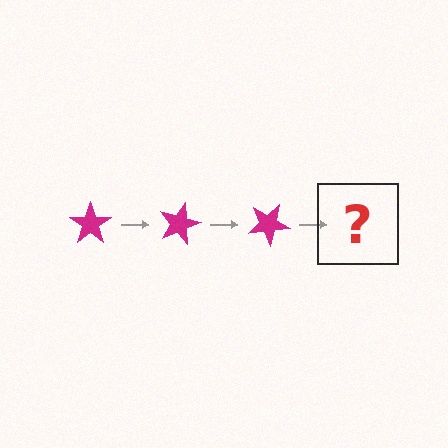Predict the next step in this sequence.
The next step is a magenta star rotated 45 degrees.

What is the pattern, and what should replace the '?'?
The pattern is that the star rotates 15 degrees each step. The '?' should be a magenta star rotated 45 degrees.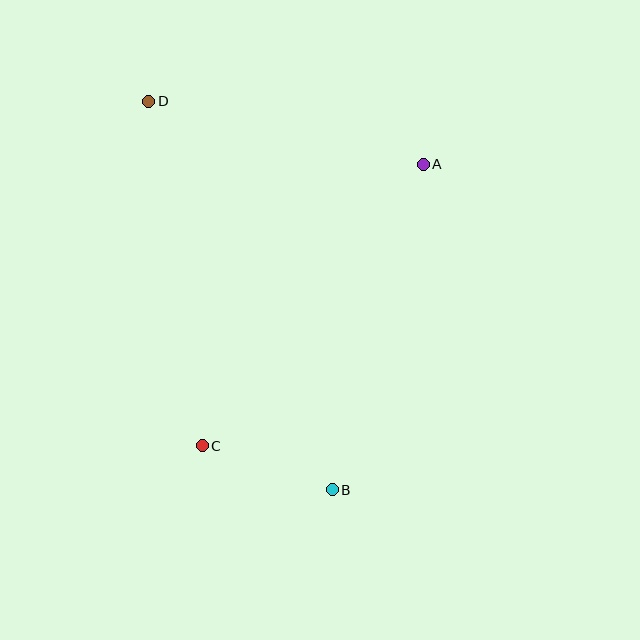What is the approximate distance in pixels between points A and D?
The distance between A and D is approximately 282 pixels.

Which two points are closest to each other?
Points B and C are closest to each other.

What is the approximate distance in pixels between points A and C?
The distance between A and C is approximately 358 pixels.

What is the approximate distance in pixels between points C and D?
The distance between C and D is approximately 348 pixels.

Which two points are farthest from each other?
Points B and D are farthest from each other.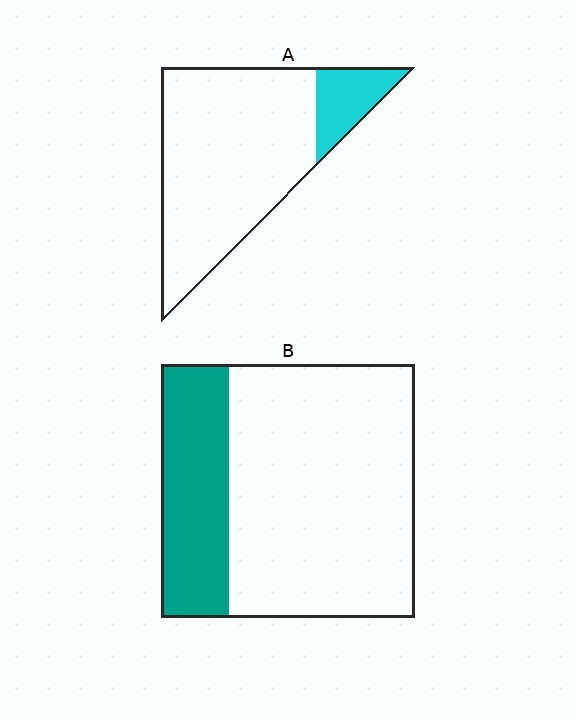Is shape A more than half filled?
No.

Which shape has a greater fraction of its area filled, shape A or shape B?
Shape B.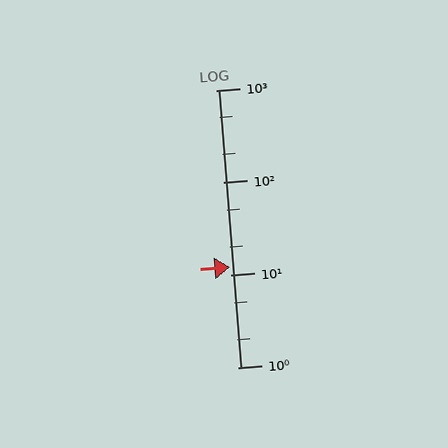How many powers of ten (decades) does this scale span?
The scale spans 3 decades, from 1 to 1000.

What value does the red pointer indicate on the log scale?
The pointer indicates approximately 12.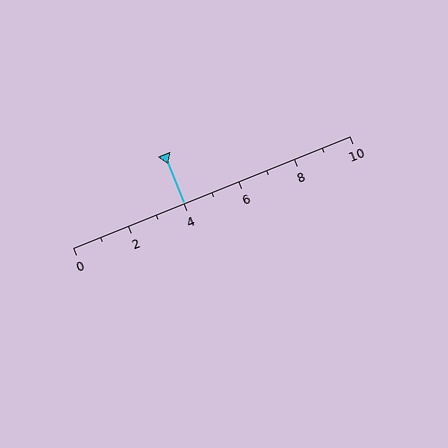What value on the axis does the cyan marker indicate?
The marker indicates approximately 4.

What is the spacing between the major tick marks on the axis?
The major ticks are spaced 2 apart.